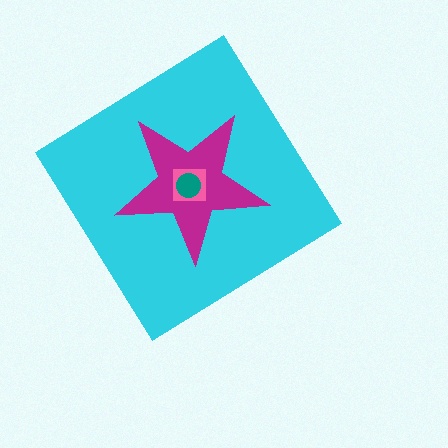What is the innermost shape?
The teal circle.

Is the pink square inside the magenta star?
Yes.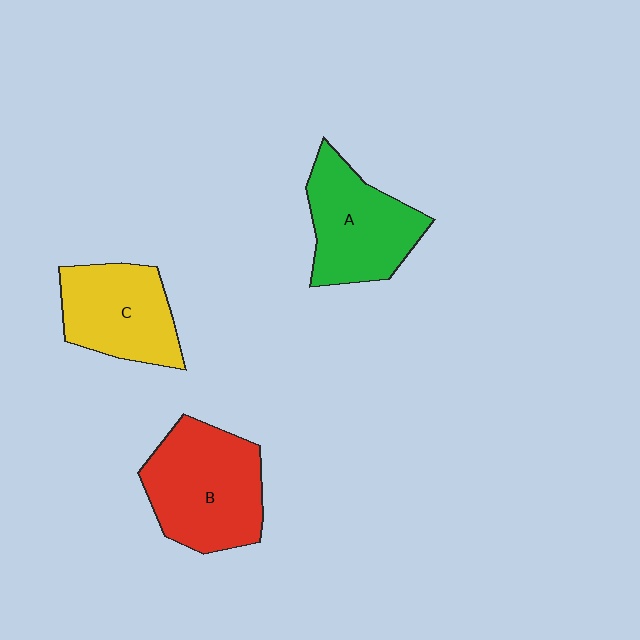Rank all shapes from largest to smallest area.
From largest to smallest: B (red), A (green), C (yellow).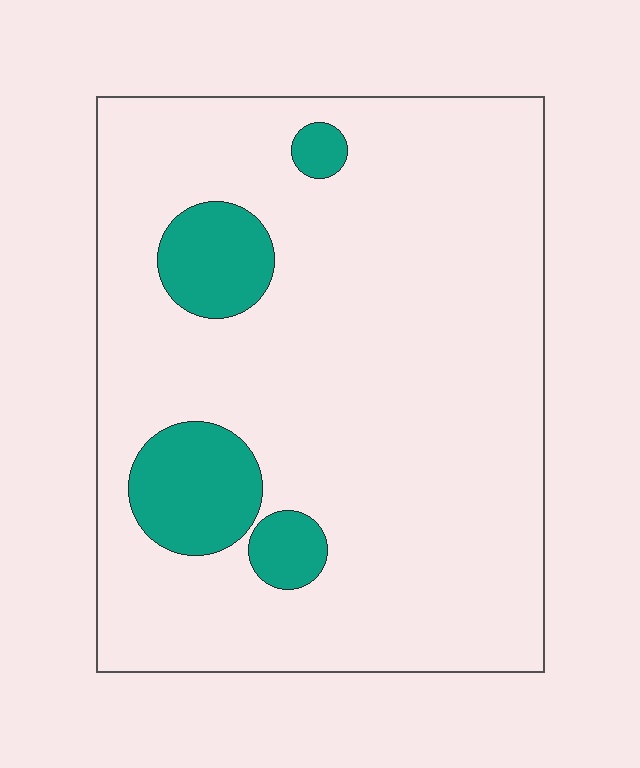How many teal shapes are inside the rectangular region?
4.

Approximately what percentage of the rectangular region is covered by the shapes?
Approximately 15%.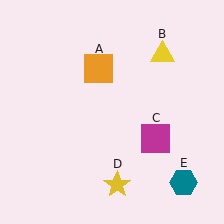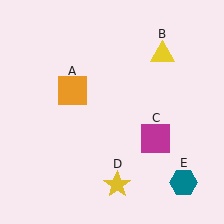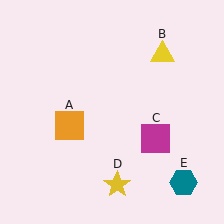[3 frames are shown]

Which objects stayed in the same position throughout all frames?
Yellow triangle (object B) and magenta square (object C) and yellow star (object D) and teal hexagon (object E) remained stationary.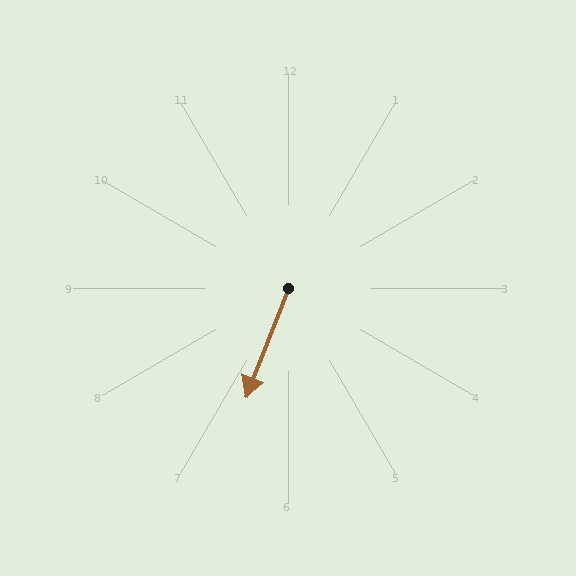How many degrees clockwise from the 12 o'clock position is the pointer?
Approximately 201 degrees.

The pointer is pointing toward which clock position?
Roughly 7 o'clock.